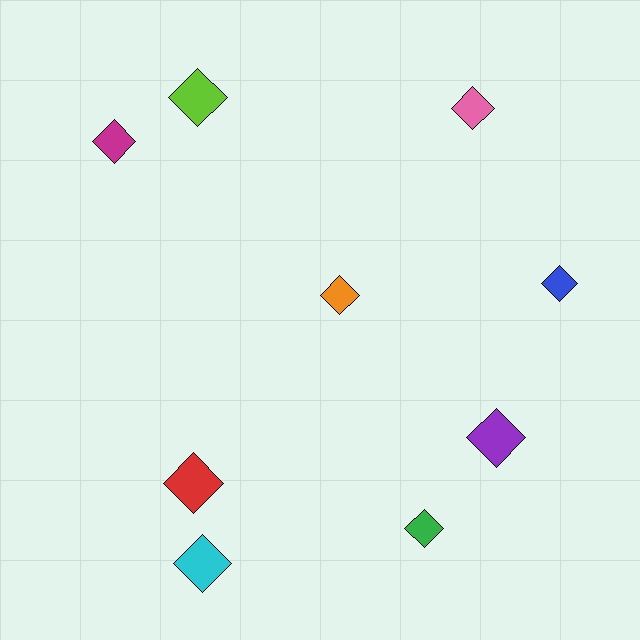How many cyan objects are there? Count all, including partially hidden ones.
There is 1 cyan object.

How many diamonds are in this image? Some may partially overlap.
There are 9 diamonds.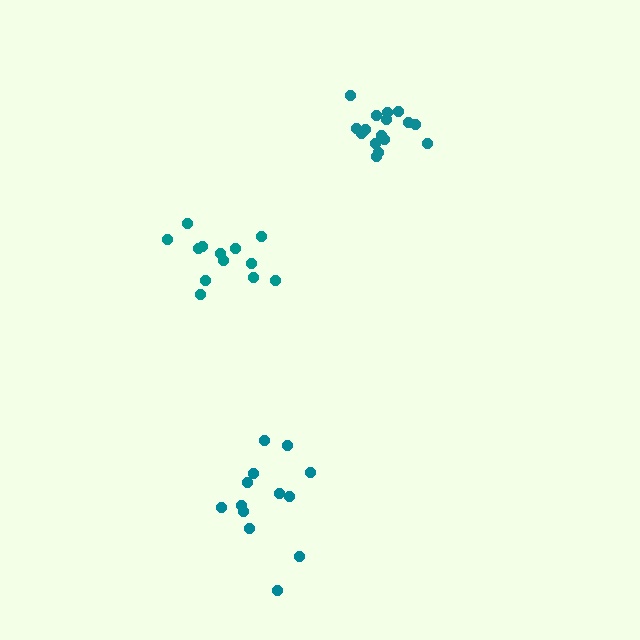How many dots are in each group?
Group 1: 13 dots, Group 2: 13 dots, Group 3: 16 dots (42 total).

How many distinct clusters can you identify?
There are 3 distinct clusters.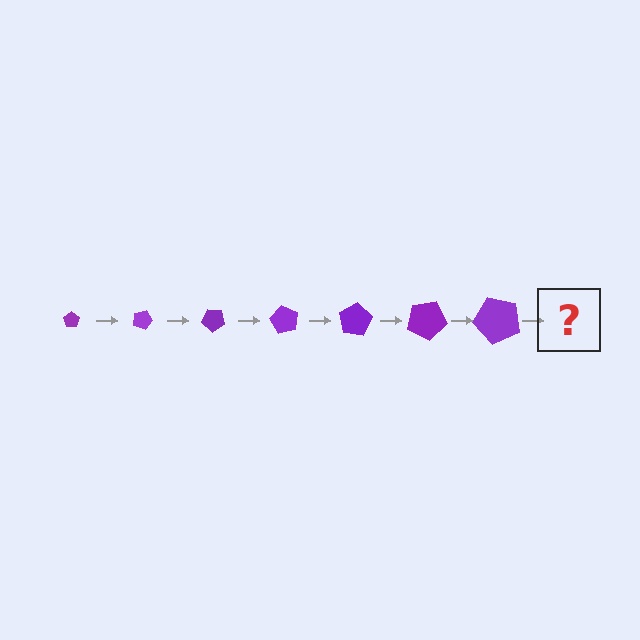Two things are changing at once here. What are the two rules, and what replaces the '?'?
The two rules are that the pentagon grows larger each step and it rotates 20 degrees each step. The '?' should be a pentagon, larger than the previous one and rotated 140 degrees from the start.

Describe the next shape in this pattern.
It should be a pentagon, larger than the previous one and rotated 140 degrees from the start.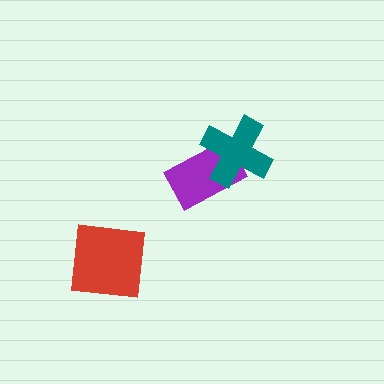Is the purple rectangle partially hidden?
Yes, it is partially covered by another shape.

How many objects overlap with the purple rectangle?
1 object overlaps with the purple rectangle.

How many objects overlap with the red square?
0 objects overlap with the red square.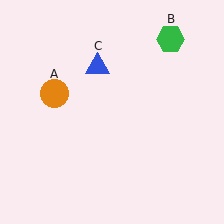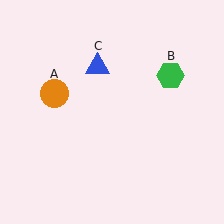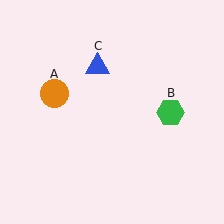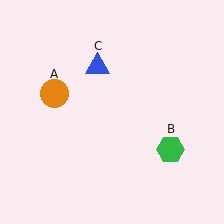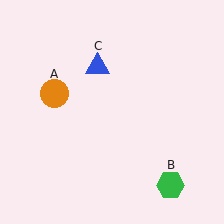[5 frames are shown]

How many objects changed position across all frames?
1 object changed position: green hexagon (object B).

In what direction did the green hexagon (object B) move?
The green hexagon (object B) moved down.